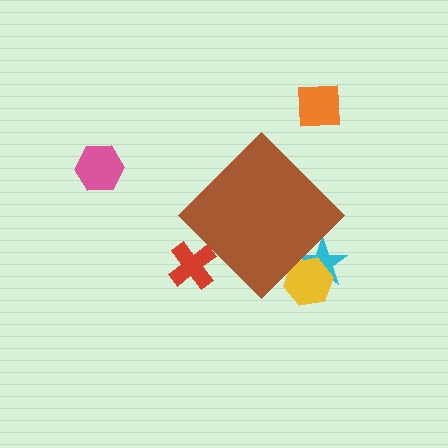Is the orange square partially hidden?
No, the orange square is fully visible.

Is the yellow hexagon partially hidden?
Yes, the yellow hexagon is partially hidden behind the brown diamond.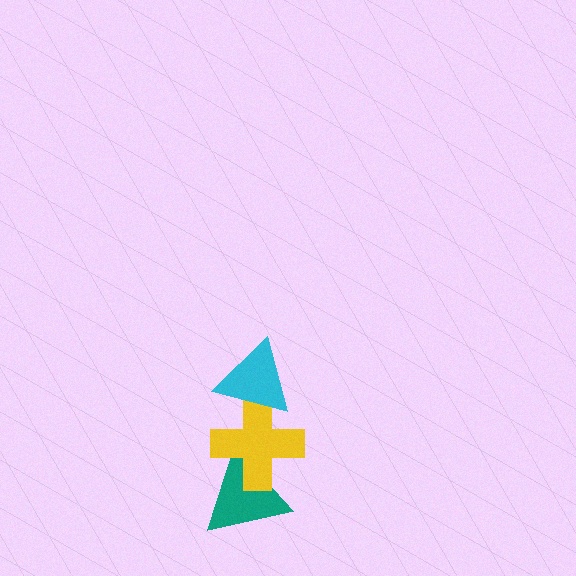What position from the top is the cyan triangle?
The cyan triangle is 1st from the top.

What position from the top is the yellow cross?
The yellow cross is 2nd from the top.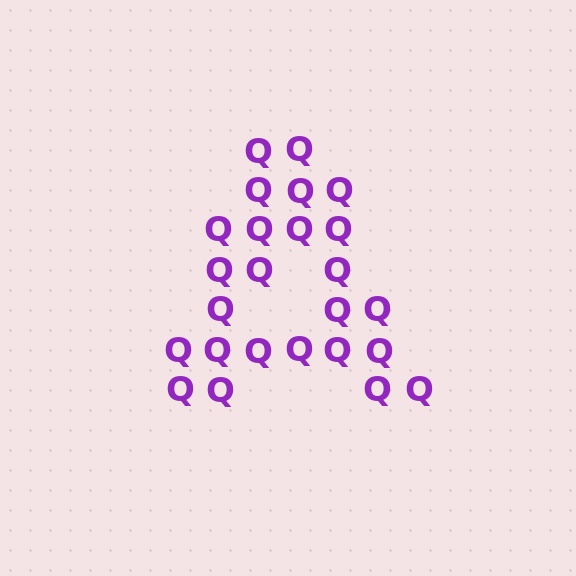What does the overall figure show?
The overall figure shows the letter A.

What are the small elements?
The small elements are letter Q's.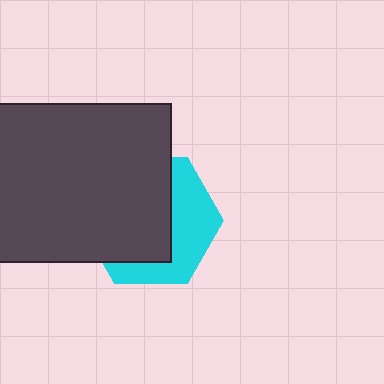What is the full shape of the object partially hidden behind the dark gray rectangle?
The partially hidden object is a cyan hexagon.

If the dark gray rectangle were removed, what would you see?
You would see the complete cyan hexagon.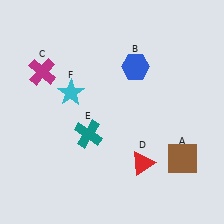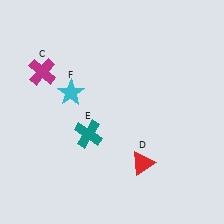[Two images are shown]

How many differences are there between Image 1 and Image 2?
There are 2 differences between the two images.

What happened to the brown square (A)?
The brown square (A) was removed in Image 2. It was in the bottom-right area of Image 1.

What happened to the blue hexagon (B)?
The blue hexagon (B) was removed in Image 2. It was in the top-right area of Image 1.